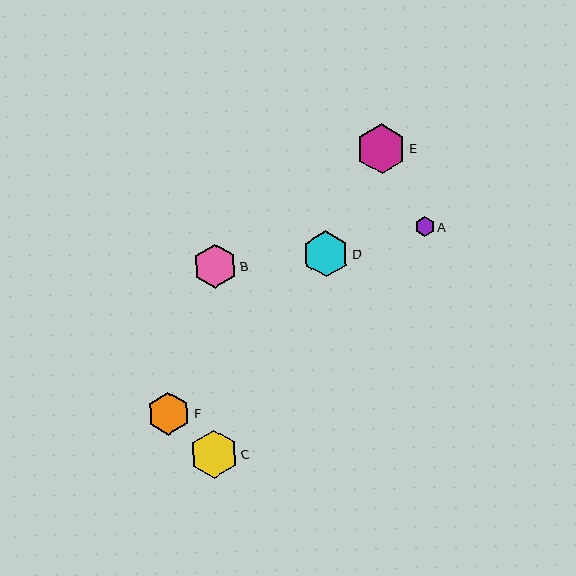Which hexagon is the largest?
Hexagon E is the largest with a size of approximately 50 pixels.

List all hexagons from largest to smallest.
From largest to smallest: E, C, D, B, F, A.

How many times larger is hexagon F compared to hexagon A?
Hexagon F is approximately 2.2 times the size of hexagon A.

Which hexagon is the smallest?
Hexagon A is the smallest with a size of approximately 20 pixels.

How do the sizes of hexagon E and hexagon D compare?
Hexagon E and hexagon D are approximately the same size.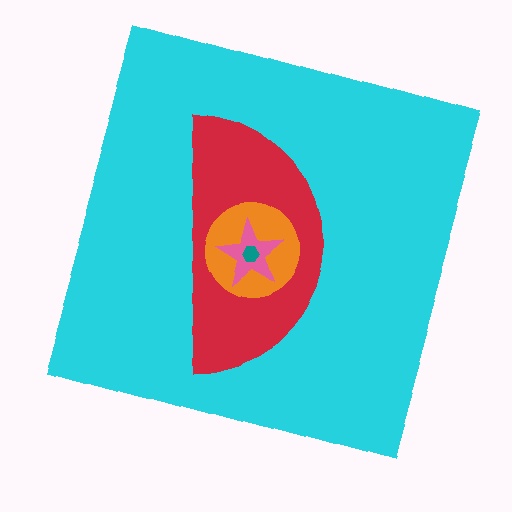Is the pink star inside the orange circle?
Yes.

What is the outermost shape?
The cyan square.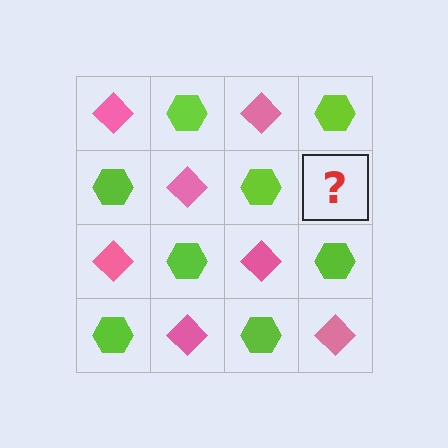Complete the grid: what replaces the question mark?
The question mark should be replaced with a pink diamond.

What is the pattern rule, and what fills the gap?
The rule is that it alternates pink diamond and lime hexagon in a checkerboard pattern. The gap should be filled with a pink diamond.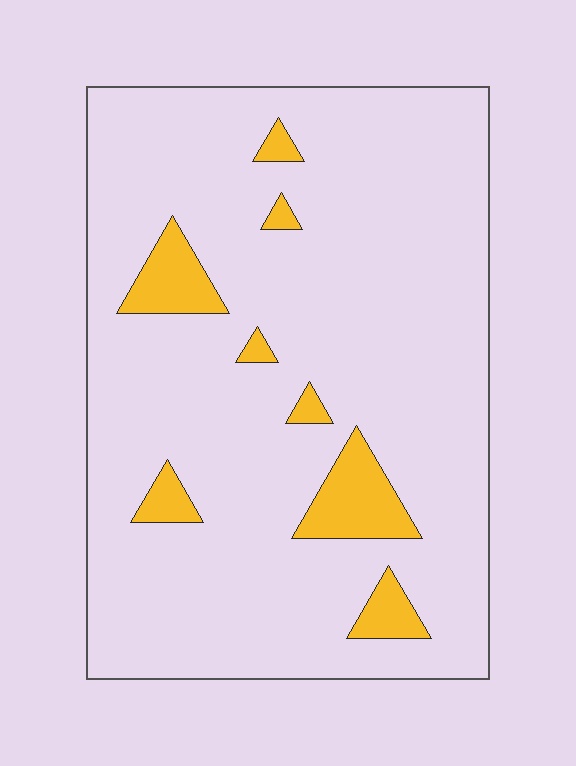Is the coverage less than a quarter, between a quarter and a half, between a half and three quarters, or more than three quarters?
Less than a quarter.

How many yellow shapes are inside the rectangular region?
8.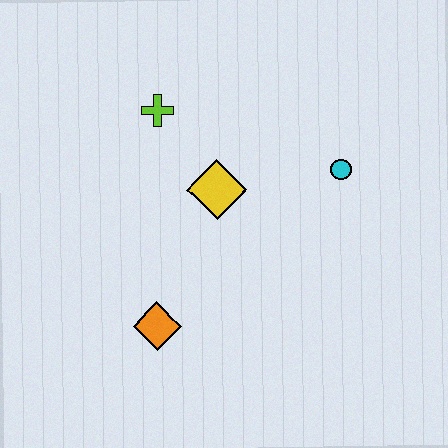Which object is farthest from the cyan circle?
The orange diamond is farthest from the cyan circle.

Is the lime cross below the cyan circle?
No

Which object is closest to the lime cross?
The yellow diamond is closest to the lime cross.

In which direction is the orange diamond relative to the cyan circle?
The orange diamond is to the left of the cyan circle.